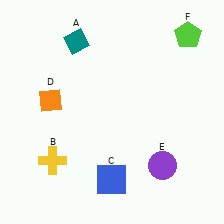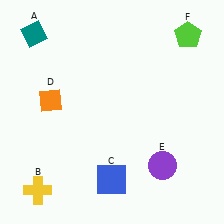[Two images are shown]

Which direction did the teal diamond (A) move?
The teal diamond (A) moved left.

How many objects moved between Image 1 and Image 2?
2 objects moved between the two images.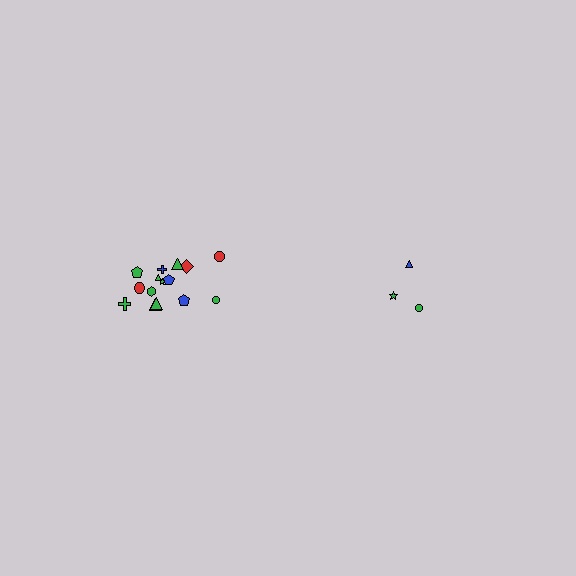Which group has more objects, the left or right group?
The left group.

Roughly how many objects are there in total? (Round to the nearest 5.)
Roughly 20 objects in total.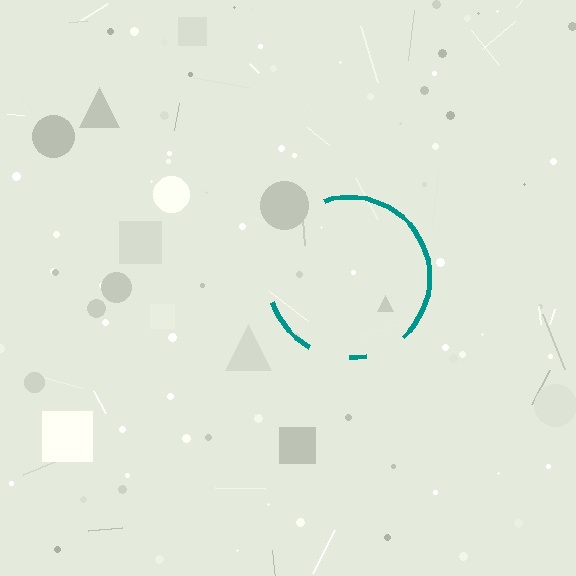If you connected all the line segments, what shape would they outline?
They would outline a circle.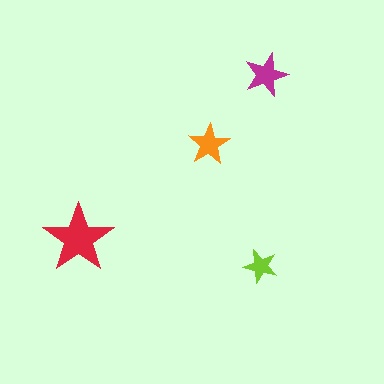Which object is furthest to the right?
The magenta star is rightmost.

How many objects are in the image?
There are 4 objects in the image.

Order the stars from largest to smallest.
the red one, the magenta one, the orange one, the lime one.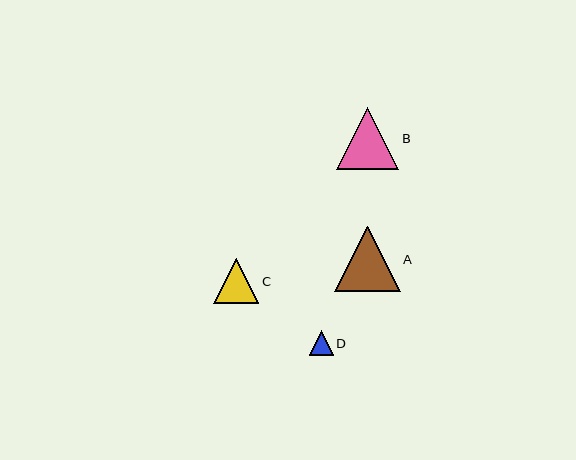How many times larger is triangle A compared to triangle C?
Triangle A is approximately 1.5 times the size of triangle C.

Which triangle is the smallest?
Triangle D is the smallest with a size of approximately 24 pixels.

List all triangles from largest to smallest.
From largest to smallest: A, B, C, D.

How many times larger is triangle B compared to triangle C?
Triangle B is approximately 1.4 times the size of triangle C.